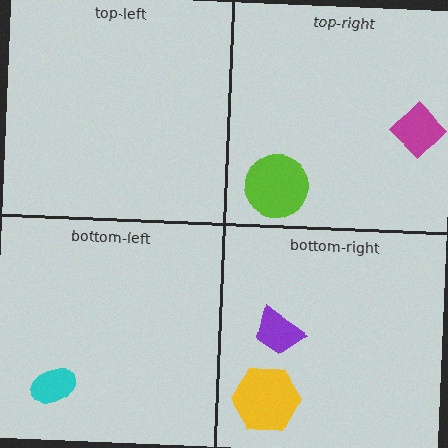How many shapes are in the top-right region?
2.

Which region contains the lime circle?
The top-right region.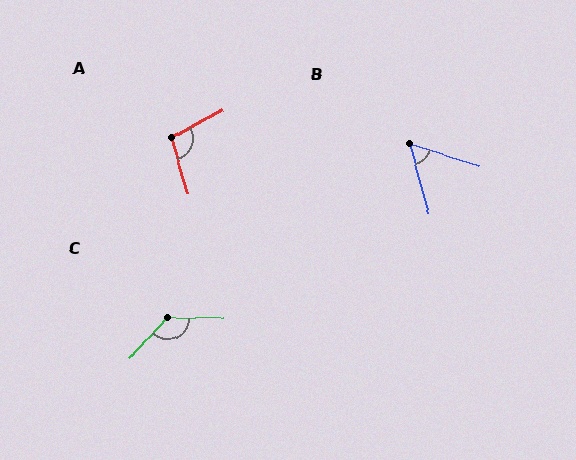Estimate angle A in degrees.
Approximately 102 degrees.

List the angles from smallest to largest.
B (56°), A (102°), C (133°).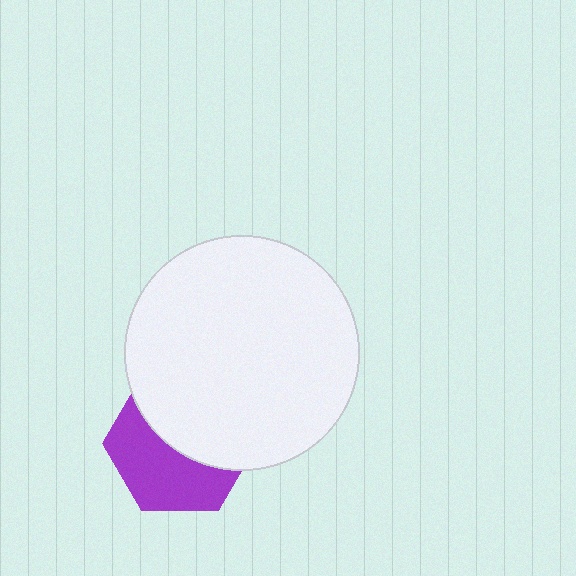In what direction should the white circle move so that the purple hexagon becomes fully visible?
The white circle should move up. That is the shortest direction to clear the overlap and leave the purple hexagon fully visible.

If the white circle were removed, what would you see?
You would see the complete purple hexagon.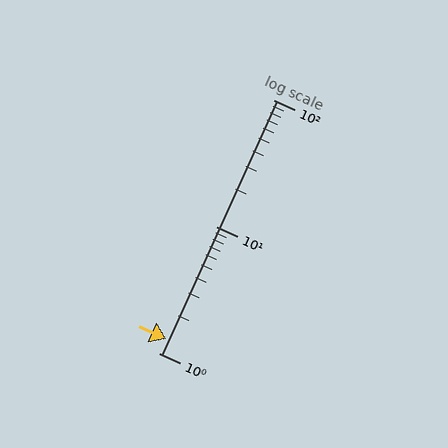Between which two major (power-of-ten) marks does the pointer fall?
The pointer is between 1 and 10.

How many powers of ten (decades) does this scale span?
The scale spans 2 decades, from 1 to 100.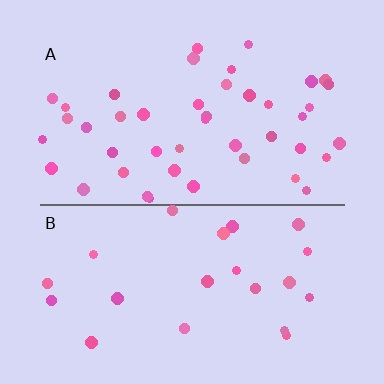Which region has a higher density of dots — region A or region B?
A (the top).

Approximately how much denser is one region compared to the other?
Approximately 1.9× — region A over region B.